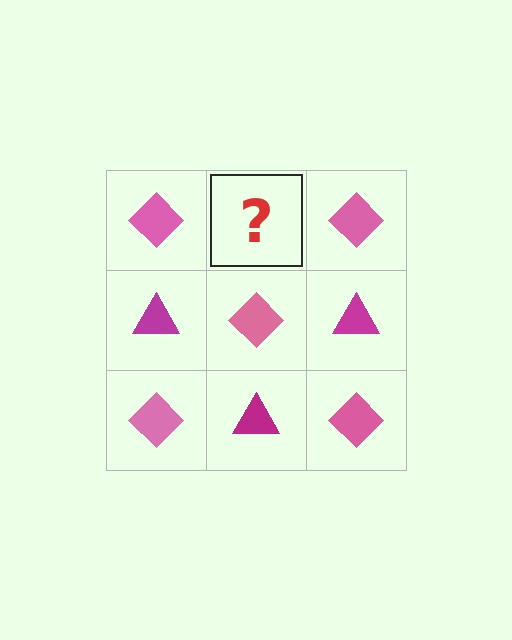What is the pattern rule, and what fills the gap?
The rule is that it alternates pink diamond and magenta triangle in a checkerboard pattern. The gap should be filled with a magenta triangle.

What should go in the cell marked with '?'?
The missing cell should contain a magenta triangle.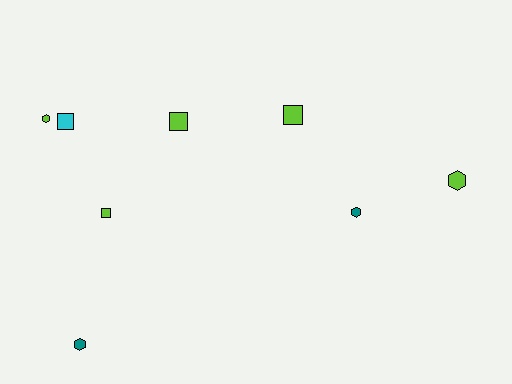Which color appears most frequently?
Lime, with 5 objects.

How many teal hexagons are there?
There are 2 teal hexagons.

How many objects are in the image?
There are 8 objects.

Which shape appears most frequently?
Square, with 4 objects.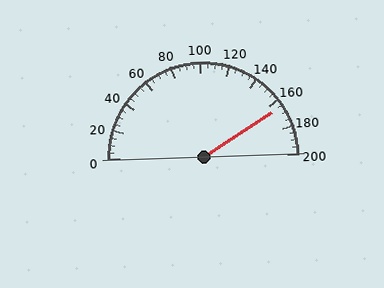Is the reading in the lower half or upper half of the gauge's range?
The reading is in the upper half of the range (0 to 200).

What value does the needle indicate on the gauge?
The needle indicates approximately 165.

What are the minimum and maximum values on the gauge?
The gauge ranges from 0 to 200.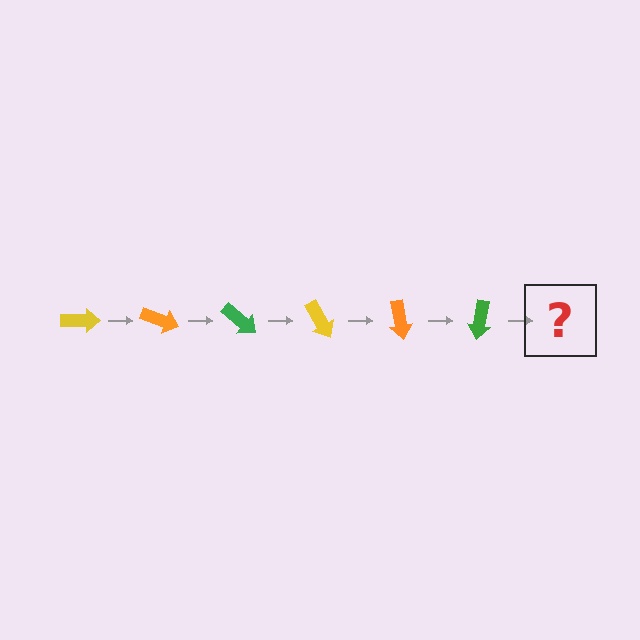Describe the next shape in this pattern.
It should be a yellow arrow, rotated 120 degrees from the start.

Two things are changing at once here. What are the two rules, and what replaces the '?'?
The two rules are that it rotates 20 degrees each step and the color cycles through yellow, orange, and green. The '?' should be a yellow arrow, rotated 120 degrees from the start.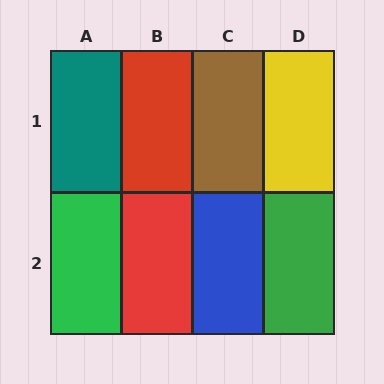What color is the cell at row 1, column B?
Red.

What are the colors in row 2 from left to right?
Green, red, blue, green.